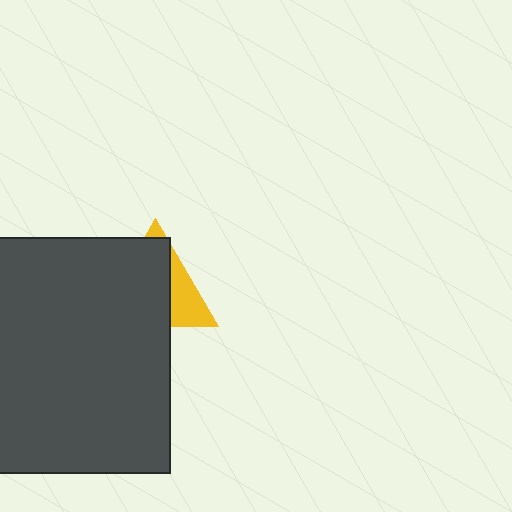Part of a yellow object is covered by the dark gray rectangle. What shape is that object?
It is a triangle.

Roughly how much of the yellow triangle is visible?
A small part of it is visible (roughly 32%).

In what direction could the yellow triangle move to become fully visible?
The yellow triangle could move toward the upper-right. That would shift it out from behind the dark gray rectangle entirely.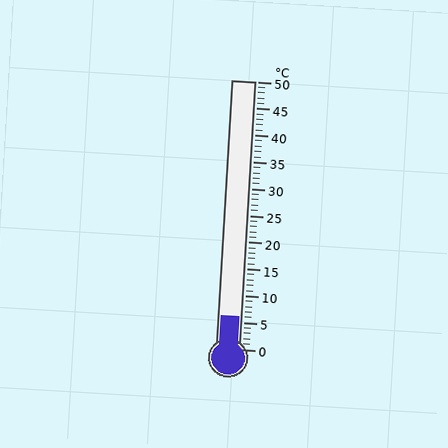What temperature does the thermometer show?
The thermometer shows approximately 6°C.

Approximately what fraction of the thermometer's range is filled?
The thermometer is filled to approximately 10% of its range.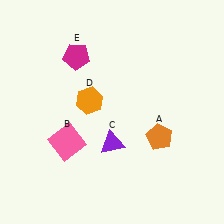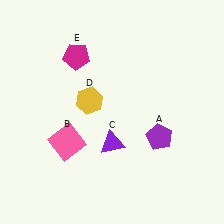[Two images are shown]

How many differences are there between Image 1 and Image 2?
There are 2 differences between the two images.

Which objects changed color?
A changed from orange to purple. D changed from orange to yellow.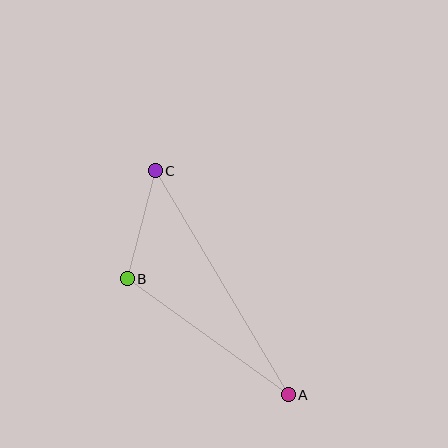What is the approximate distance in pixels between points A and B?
The distance between A and B is approximately 198 pixels.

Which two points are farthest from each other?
Points A and C are farthest from each other.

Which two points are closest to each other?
Points B and C are closest to each other.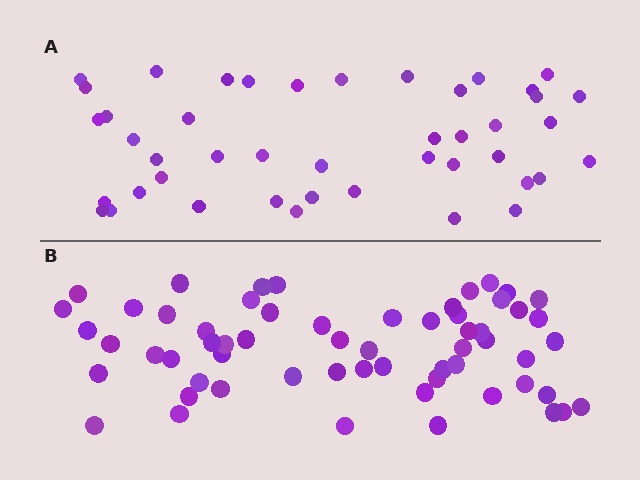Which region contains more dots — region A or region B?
Region B (the bottom region) has more dots.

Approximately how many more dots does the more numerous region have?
Region B has approximately 15 more dots than region A.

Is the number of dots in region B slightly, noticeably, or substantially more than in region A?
Region B has noticeably more, but not dramatically so. The ratio is roughly 1.4 to 1.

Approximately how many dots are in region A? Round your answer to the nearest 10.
About 40 dots. (The exact count is 44, which rounds to 40.)